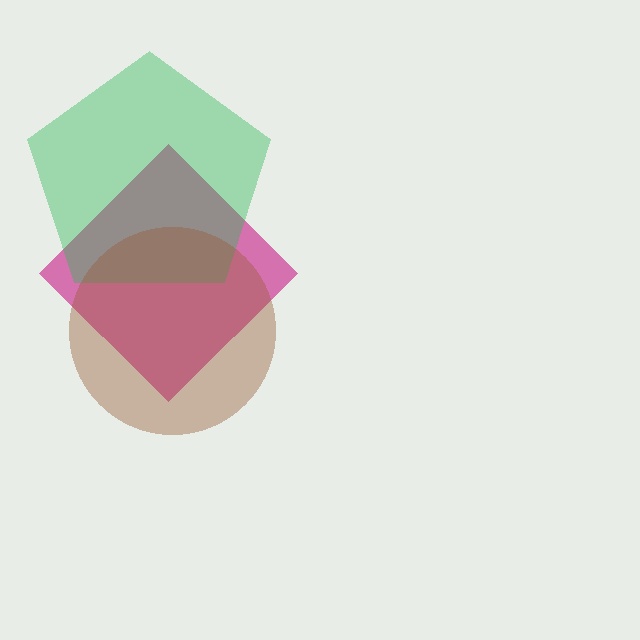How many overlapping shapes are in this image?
There are 3 overlapping shapes in the image.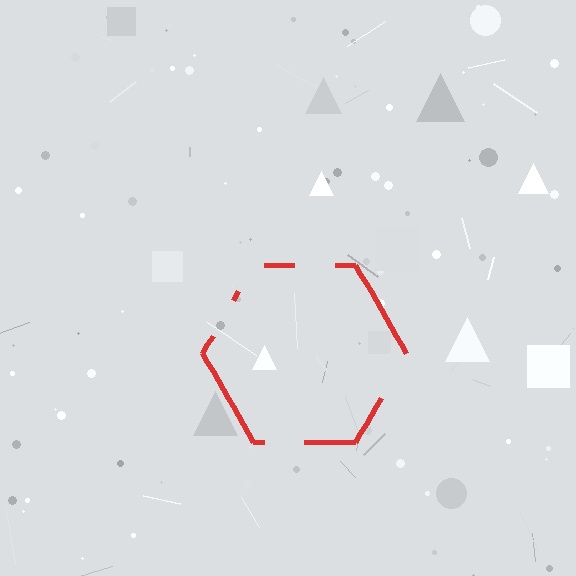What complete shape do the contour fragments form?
The contour fragments form a hexagon.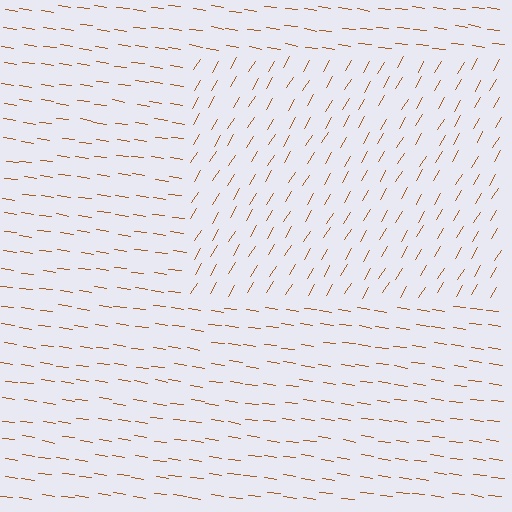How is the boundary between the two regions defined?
The boundary is defined purely by a change in line orientation (approximately 67 degrees difference). All lines are the same color and thickness.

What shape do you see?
I see a rectangle.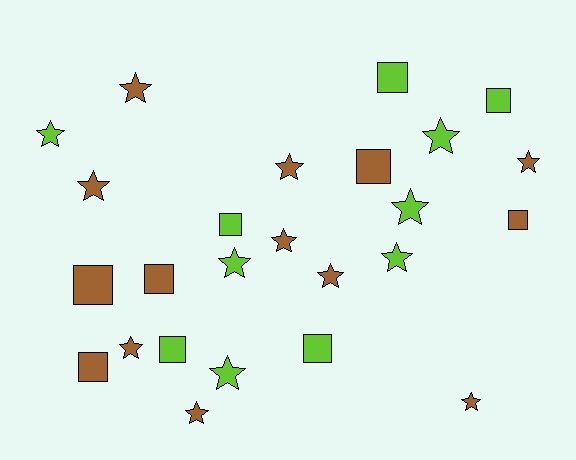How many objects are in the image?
There are 25 objects.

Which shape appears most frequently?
Star, with 15 objects.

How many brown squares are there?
There are 5 brown squares.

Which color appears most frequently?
Brown, with 14 objects.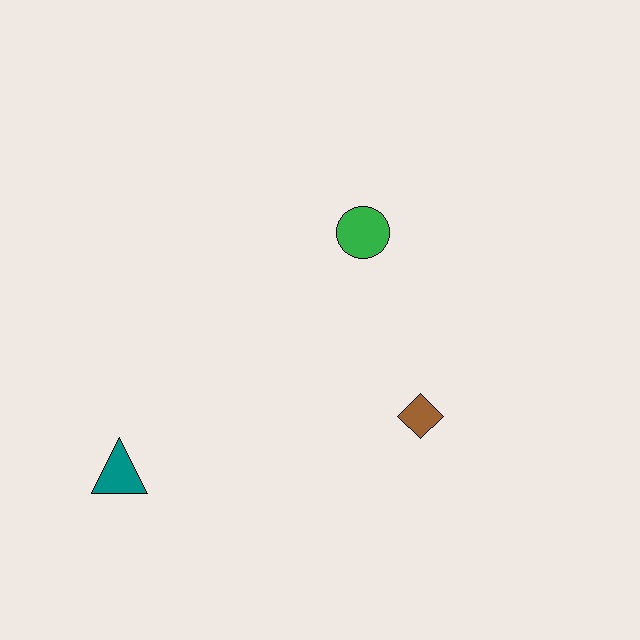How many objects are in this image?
There are 3 objects.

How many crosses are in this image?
There are no crosses.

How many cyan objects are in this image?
There are no cyan objects.